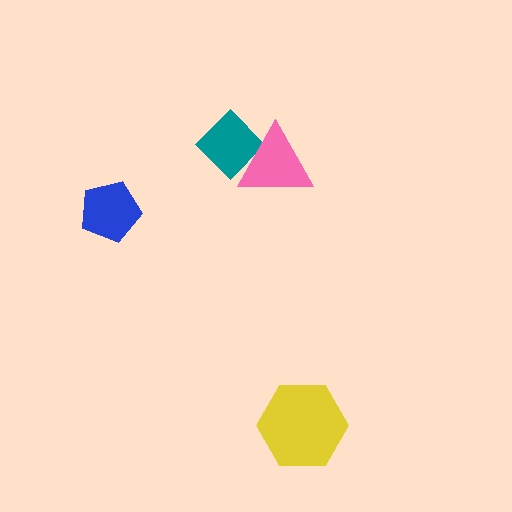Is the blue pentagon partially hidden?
No, no other shape covers it.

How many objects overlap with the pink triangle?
1 object overlaps with the pink triangle.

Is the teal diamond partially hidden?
Yes, it is partially covered by another shape.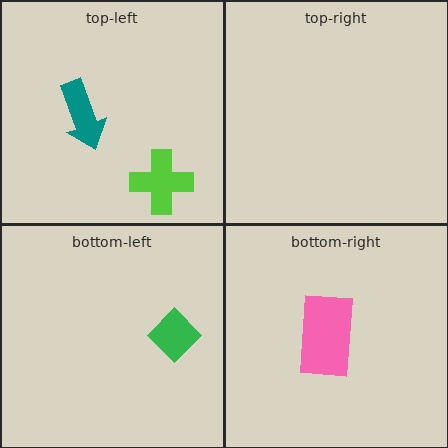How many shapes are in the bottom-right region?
1.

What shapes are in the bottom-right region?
The pink rectangle.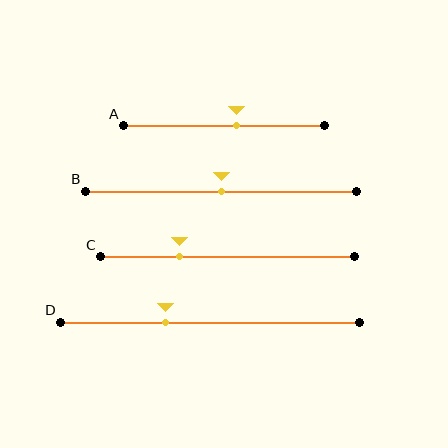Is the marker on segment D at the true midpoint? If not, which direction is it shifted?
No, the marker on segment D is shifted to the left by about 15% of the segment length.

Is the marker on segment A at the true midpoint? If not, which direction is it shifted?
No, the marker on segment A is shifted to the right by about 6% of the segment length.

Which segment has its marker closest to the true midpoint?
Segment B has its marker closest to the true midpoint.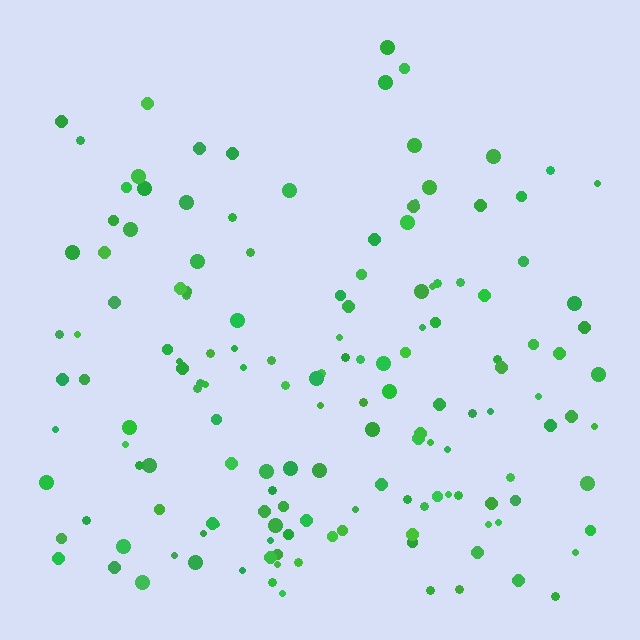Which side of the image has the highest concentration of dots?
The bottom.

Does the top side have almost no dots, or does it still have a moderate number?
Still a moderate number, just noticeably fewer than the bottom.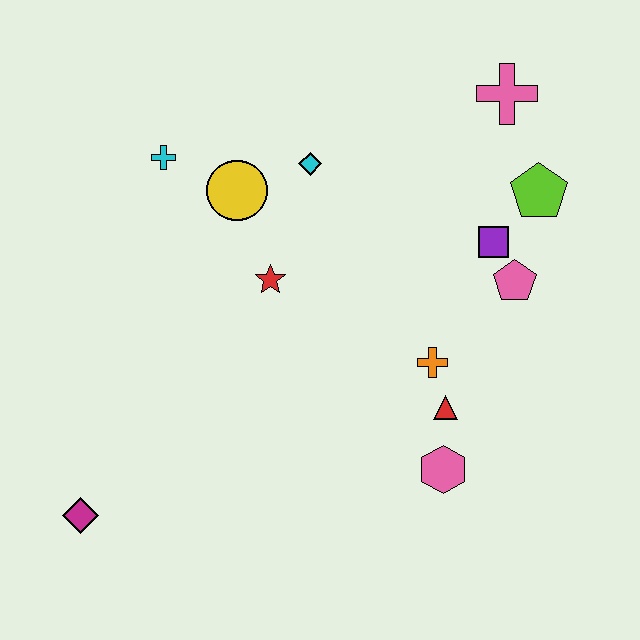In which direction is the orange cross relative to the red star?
The orange cross is to the right of the red star.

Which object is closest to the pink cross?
The lime pentagon is closest to the pink cross.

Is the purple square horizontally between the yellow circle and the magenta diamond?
No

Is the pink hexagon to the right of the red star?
Yes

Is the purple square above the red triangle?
Yes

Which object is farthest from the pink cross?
The magenta diamond is farthest from the pink cross.